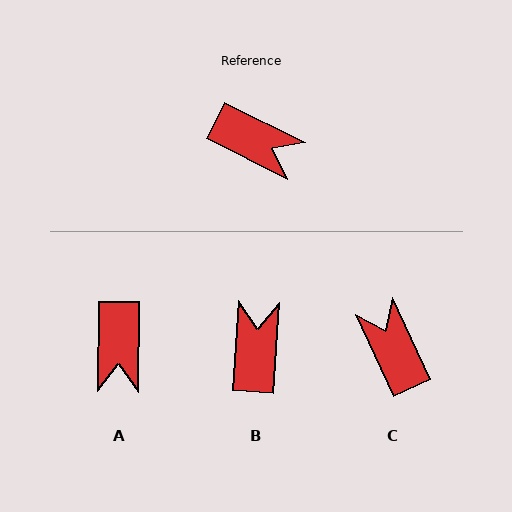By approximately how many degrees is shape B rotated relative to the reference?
Approximately 112 degrees counter-clockwise.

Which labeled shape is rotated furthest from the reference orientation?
C, about 141 degrees away.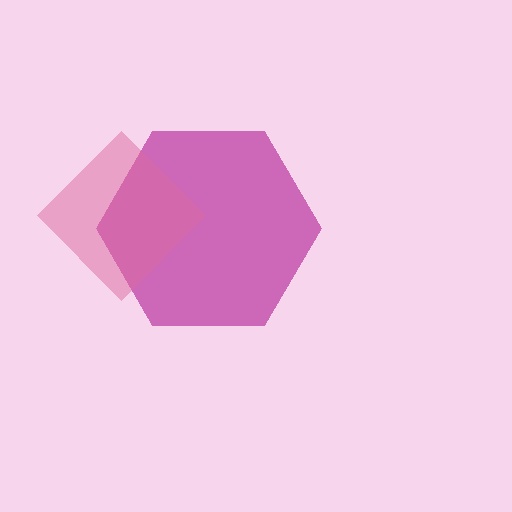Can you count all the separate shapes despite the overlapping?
Yes, there are 2 separate shapes.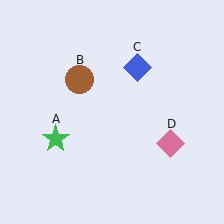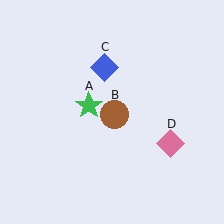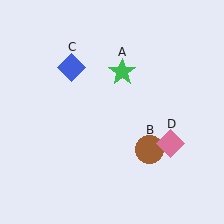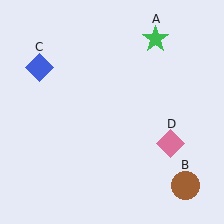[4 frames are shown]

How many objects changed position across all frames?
3 objects changed position: green star (object A), brown circle (object B), blue diamond (object C).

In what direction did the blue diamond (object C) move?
The blue diamond (object C) moved left.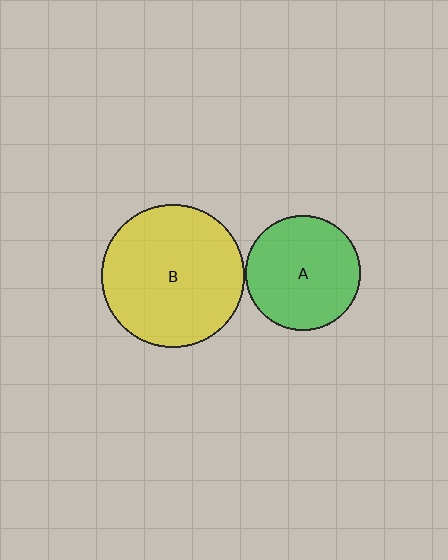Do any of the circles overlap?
No, none of the circles overlap.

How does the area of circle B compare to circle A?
Approximately 1.6 times.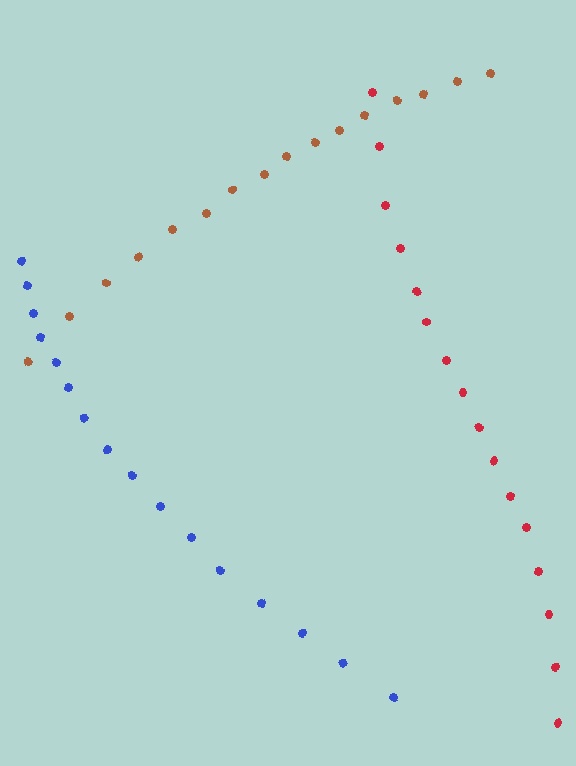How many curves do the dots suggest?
There are 3 distinct paths.